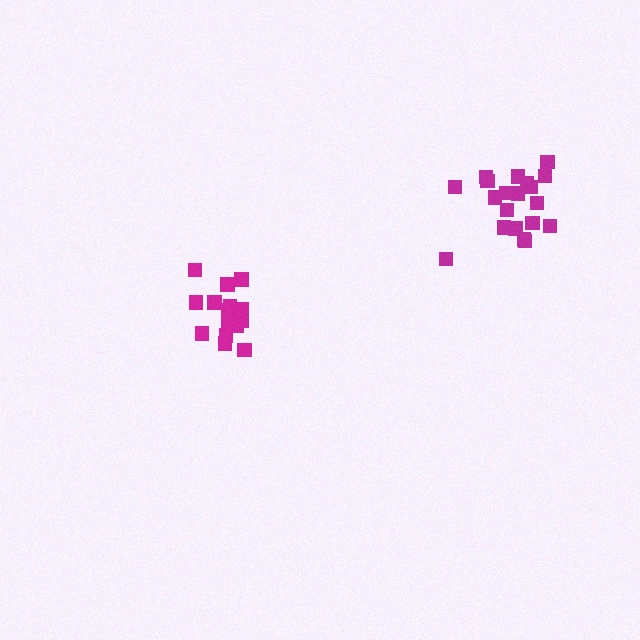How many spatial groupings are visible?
There are 2 spatial groupings.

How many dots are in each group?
Group 1: 20 dots, Group 2: 15 dots (35 total).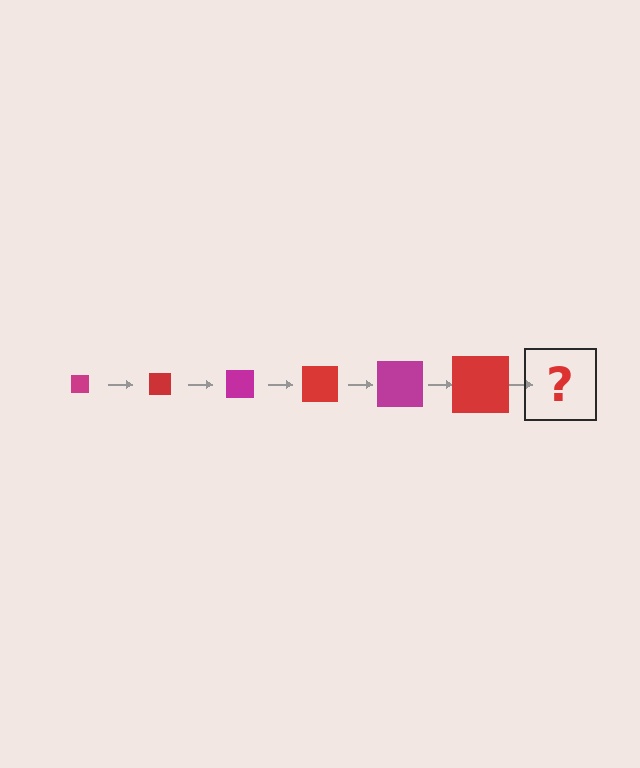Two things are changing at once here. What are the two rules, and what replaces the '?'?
The two rules are that the square grows larger each step and the color cycles through magenta and red. The '?' should be a magenta square, larger than the previous one.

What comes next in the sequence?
The next element should be a magenta square, larger than the previous one.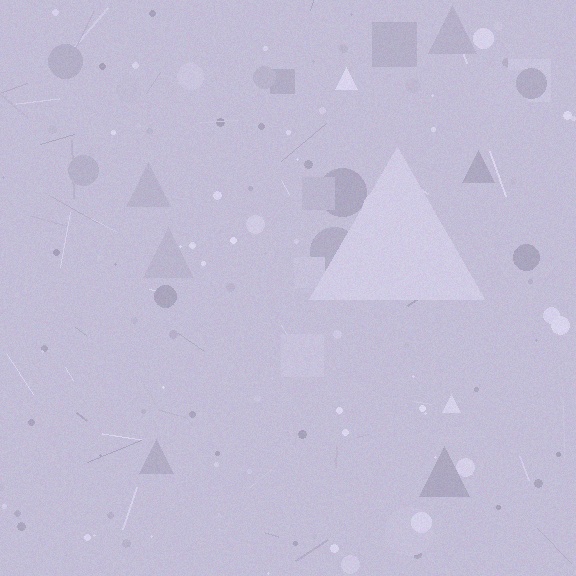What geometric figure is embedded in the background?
A triangle is embedded in the background.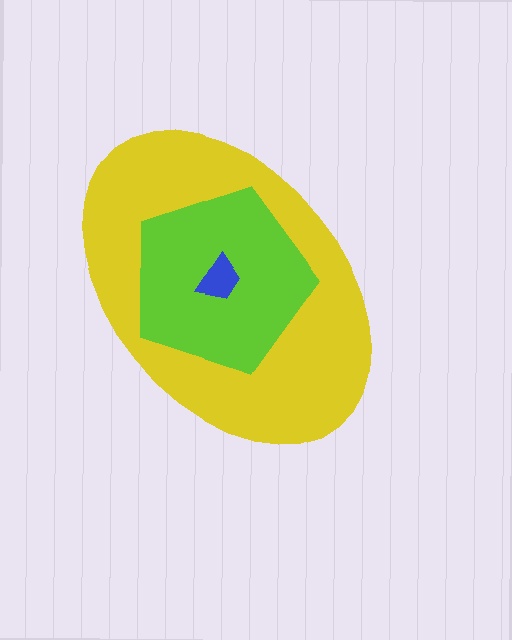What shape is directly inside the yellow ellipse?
The lime pentagon.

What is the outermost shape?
The yellow ellipse.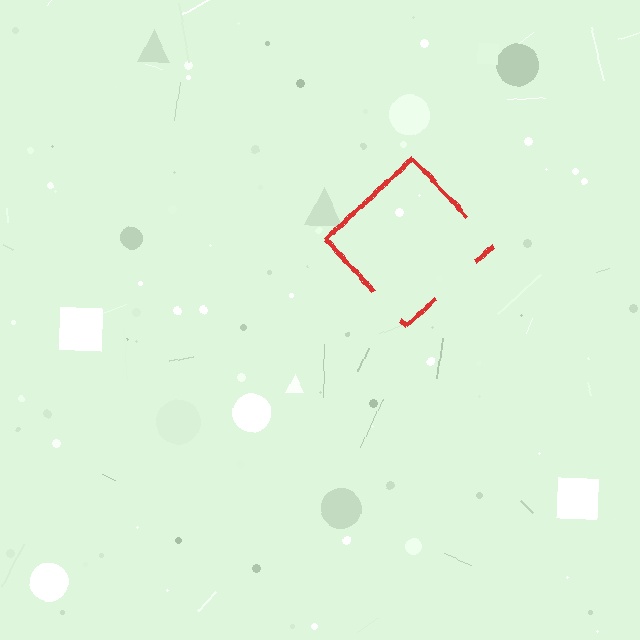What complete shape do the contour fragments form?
The contour fragments form a diamond.